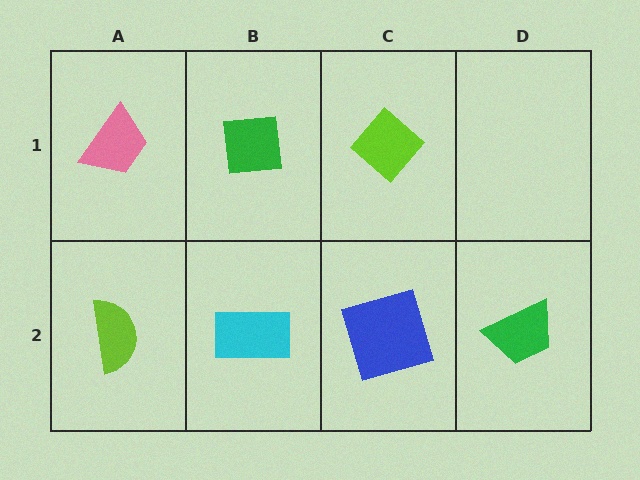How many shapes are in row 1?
3 shapes.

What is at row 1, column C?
A lime diamond.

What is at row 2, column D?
A green trapezoid.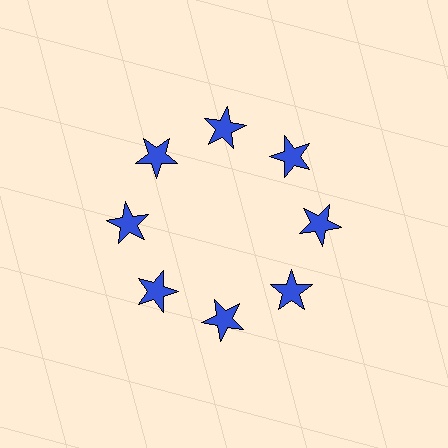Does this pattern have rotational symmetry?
Yes, this pattern has 8-fold rotational symmetry. It looks the same after rotating 45 degrees around the center.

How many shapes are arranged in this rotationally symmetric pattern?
There are 8 shapes, arranged in 8 groups of 1.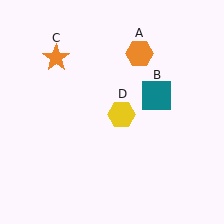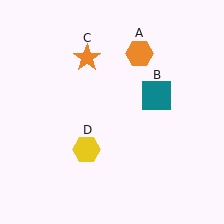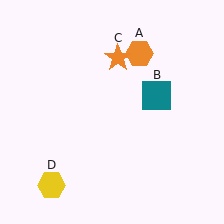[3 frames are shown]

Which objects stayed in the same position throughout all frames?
Orange hexagon (object A) and teal square (object B) remained stationary.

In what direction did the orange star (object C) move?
The orange star (object C) moved right.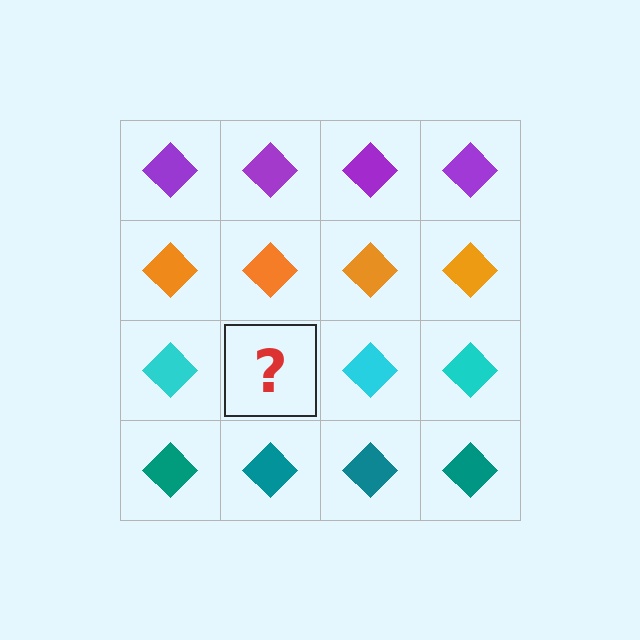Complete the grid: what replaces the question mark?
The question mark should be replaced with a cyan diamond.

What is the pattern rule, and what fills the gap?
The rule is that each row has a consistent color. The gap should be filled with a cyan diamond.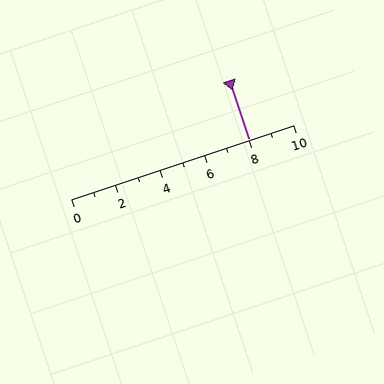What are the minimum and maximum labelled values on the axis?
The axis runs from 0 to 10.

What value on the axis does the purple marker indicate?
The marker indicates approximately 8.